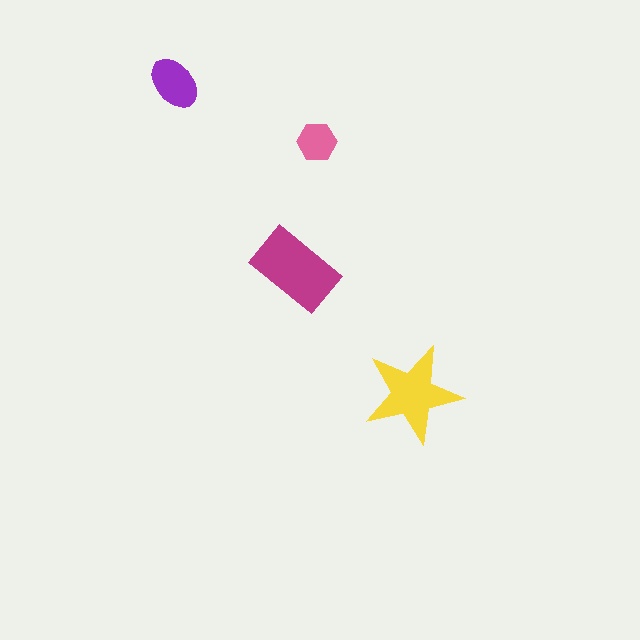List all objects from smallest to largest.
The pink hexagon, the purple ellipse, the yellow star, the magenta rectangle.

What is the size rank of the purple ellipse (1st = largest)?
3rd.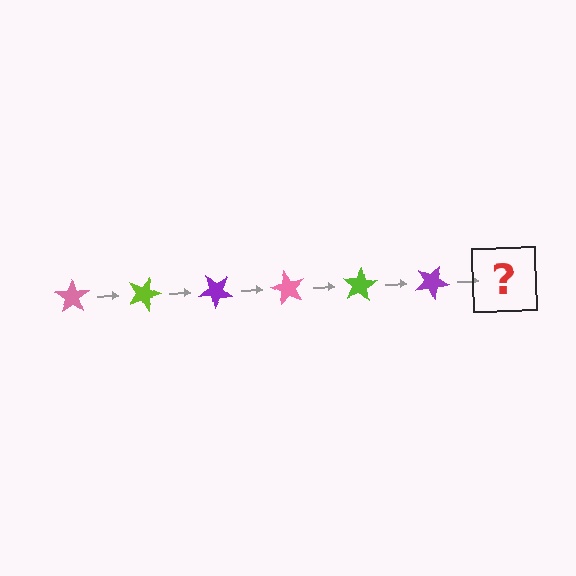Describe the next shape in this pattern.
It should be a pink star, rotated 120 degrees from the start.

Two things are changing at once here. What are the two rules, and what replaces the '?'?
The two rules are that it rotates 20 degrees each step and the color cycles through pink, lime, and purple. The '?' should be a pink star, rotated 120 degrees from the start.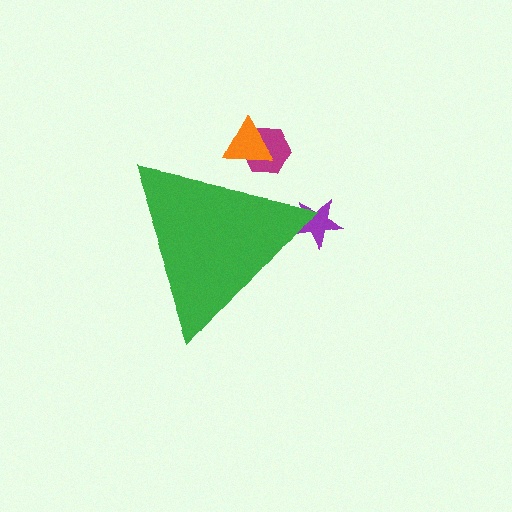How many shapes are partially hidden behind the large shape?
3 shapes are partially hidden.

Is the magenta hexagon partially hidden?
Yes, the magenta hexagon is partially hidden behind the green triangle.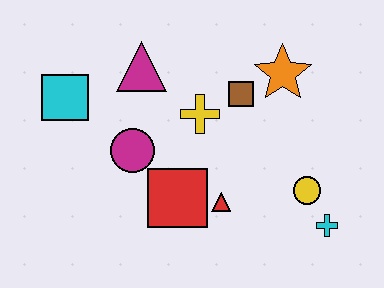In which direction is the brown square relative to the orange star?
The brown square is to the left of the orange star.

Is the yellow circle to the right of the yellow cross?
Yes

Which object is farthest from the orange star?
The cyan square is farthest from the orange star.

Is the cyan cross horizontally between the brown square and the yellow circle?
No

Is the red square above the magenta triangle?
No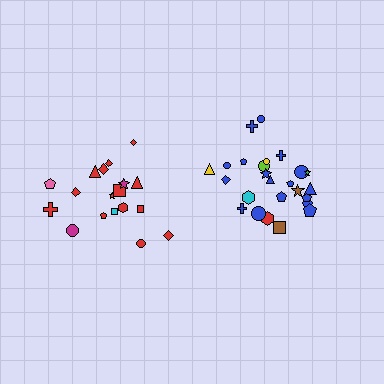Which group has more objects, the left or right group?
The right group.